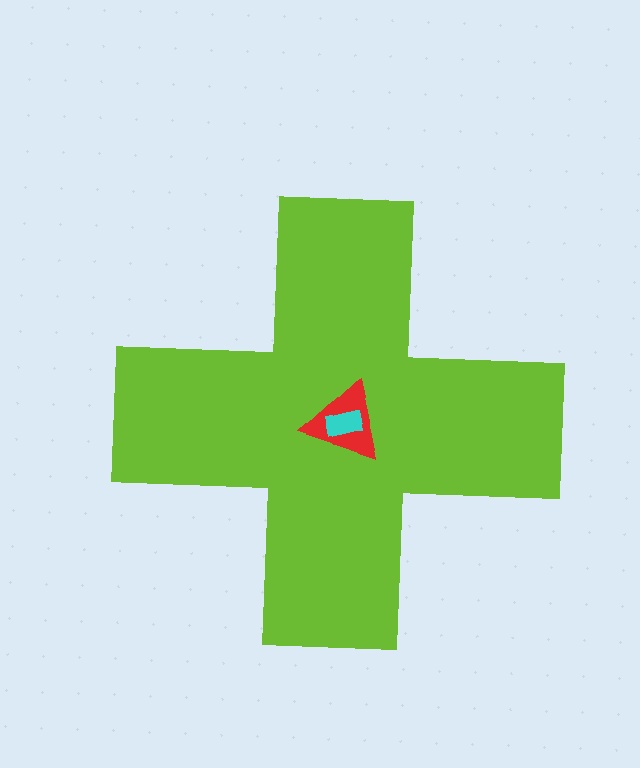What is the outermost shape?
The lime cross.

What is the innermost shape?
The cyan rectangle.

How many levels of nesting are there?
3.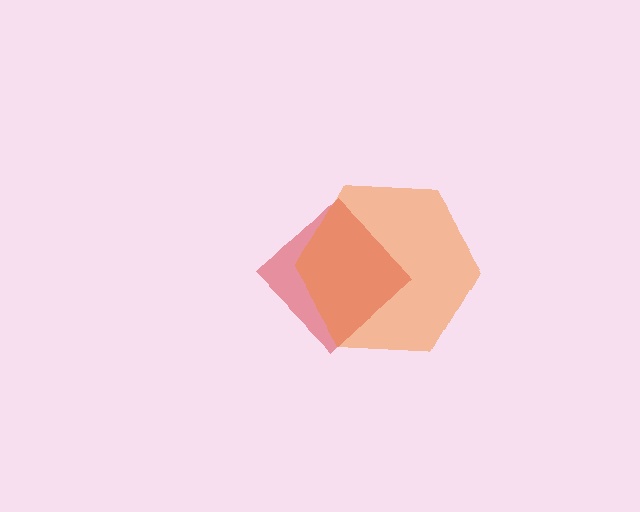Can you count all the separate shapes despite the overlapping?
Yes, there are 2 separate shapes.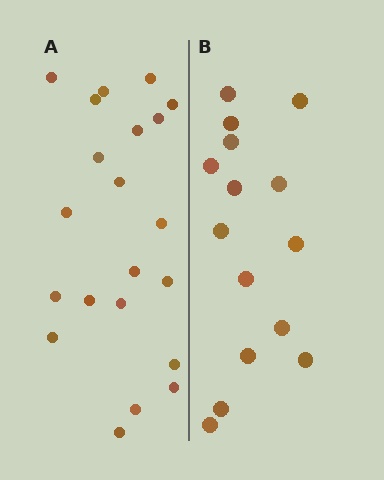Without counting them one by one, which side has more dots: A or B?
Region A (the left region) has more dots.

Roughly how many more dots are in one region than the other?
Region A has about 6 more dots than region B.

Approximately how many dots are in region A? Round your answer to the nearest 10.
About 20 dots. (The exact count is 21, which rounds to 20.)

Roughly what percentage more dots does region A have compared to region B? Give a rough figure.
About 40% more.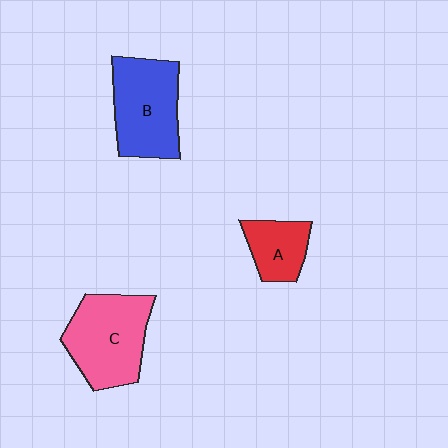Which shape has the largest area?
Shape C (pink).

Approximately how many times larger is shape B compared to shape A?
Approximately 1.9 times.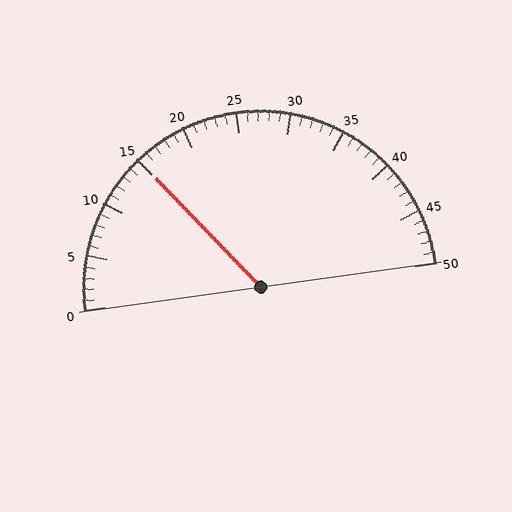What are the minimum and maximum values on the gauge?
The gauge ranges from 0 to 50.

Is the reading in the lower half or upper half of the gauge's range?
The reading is in the lower half of the range (0 to 50).